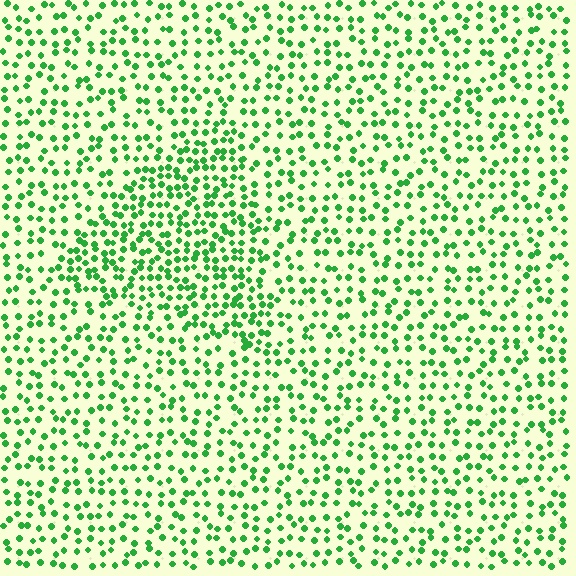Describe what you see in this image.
The image contains small green elements arranged at two different densities. A triangle-shaped region is visible where the elements are more densely packed than the surrounding area.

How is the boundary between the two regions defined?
The boundary is defined by a change in element density (approximately 1.7x ratio). All elements are the same color, size, and shape.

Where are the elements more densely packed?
The elements are more densely packed inside the triangle boundary.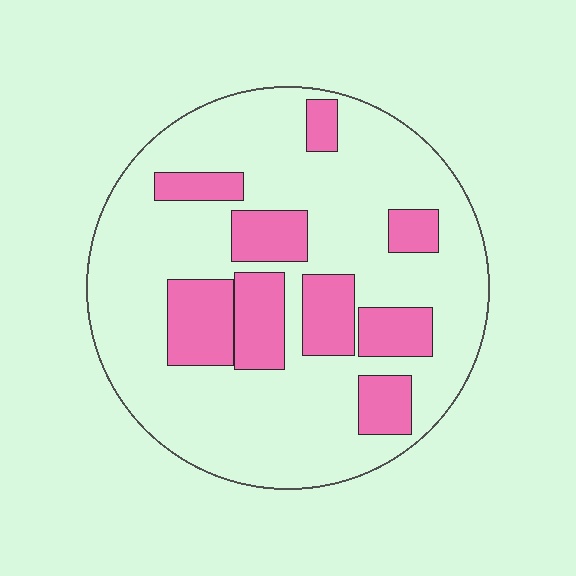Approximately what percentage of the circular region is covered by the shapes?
Approximately 25%.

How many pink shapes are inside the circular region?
9.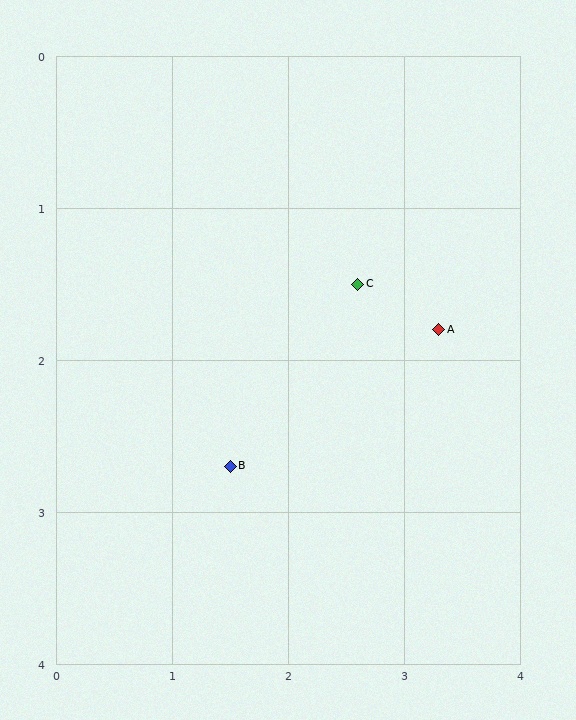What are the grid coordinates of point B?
Point B is at approximately (1.5, 2.7).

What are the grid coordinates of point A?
Point A is at approximately (3.3, 1.8).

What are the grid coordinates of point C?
Point C is at approximately (2.6, 1.5).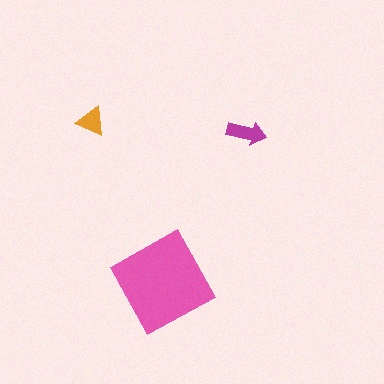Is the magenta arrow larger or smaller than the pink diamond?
Smaller.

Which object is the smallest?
The orange triangle.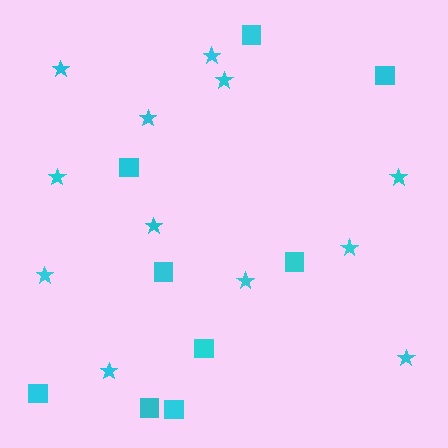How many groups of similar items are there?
There are 2 groups: one group of stars (12) and one group of squares (9).